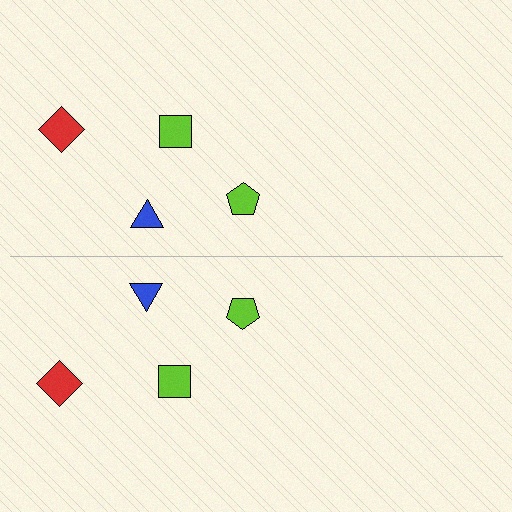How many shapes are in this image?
There are 8 shapes in this image.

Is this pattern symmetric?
Yes, this pattern has bilateral (reflection) symmetry.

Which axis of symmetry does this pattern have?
The pattern has a horizontal axis of symmetry running through the center of the image.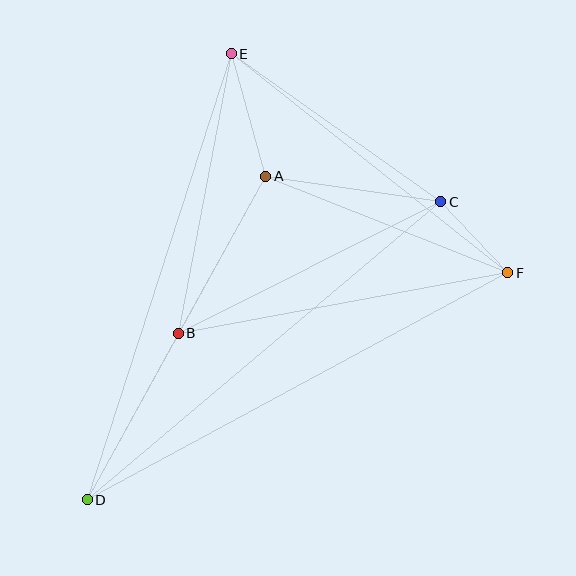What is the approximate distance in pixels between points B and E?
The distance between B and E is approximately 285 pixels.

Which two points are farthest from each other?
Points D and F are farthest from each other.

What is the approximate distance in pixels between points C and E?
The distance between C and E is approximately 256 pixels.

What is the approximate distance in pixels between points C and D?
The distance between C and D is approximately 462 pixels.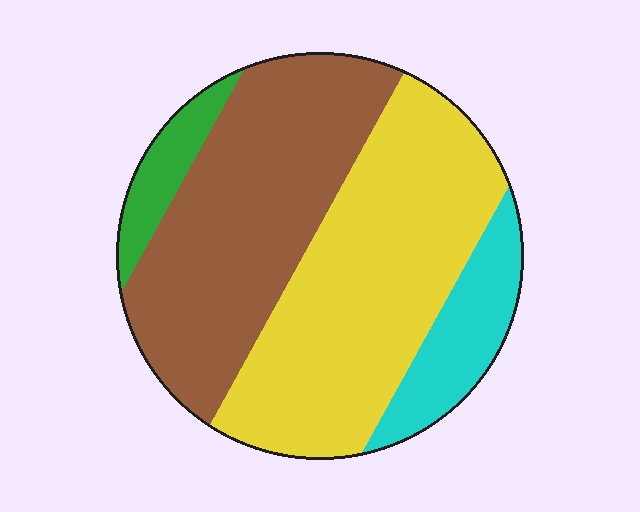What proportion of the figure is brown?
Brown covers about 40% of the figure.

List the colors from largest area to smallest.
From largest to smallest: yellow, brown, cyan, green.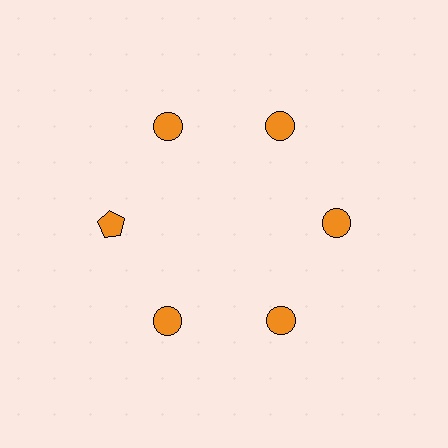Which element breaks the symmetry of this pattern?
The orange pentagon at roughly the 9 o'clock position breaks the symmetry. All other shapes are orange circles.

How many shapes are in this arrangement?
There are 6 shapes arranged in a ring pattern.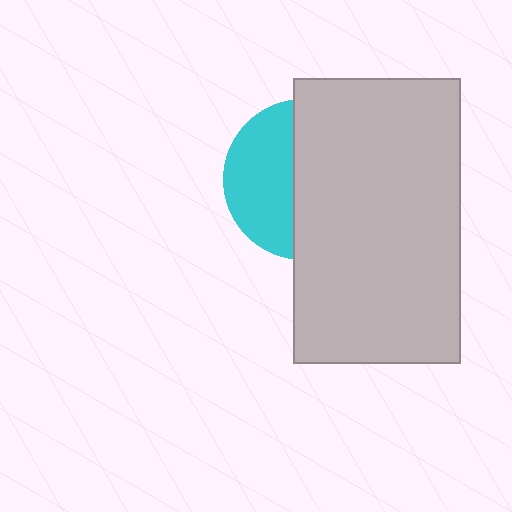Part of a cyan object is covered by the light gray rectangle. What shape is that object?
It is a circle.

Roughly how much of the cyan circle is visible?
A small part of it is visible (roughly 42%).